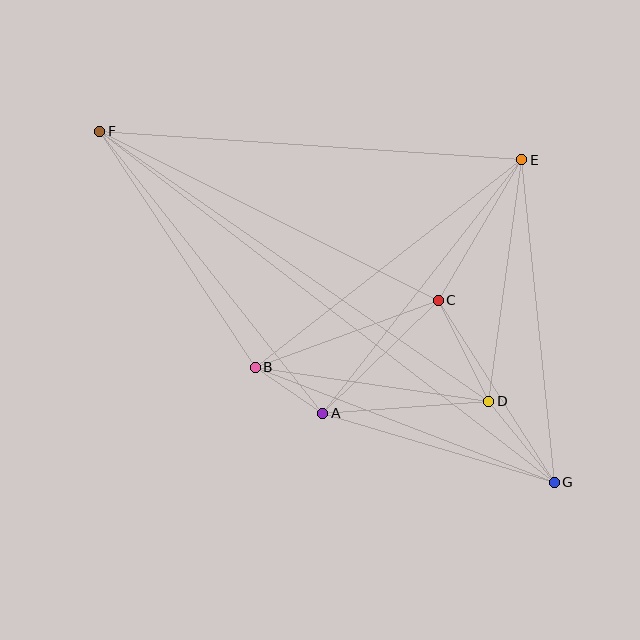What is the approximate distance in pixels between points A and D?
The distance between A and D is approximately 166 pixels.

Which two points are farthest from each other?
Points F and G are farthest from each other.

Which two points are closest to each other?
Points A and B are closest to each other.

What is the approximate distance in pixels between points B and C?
The distance between B and C is approximately 195 pixels.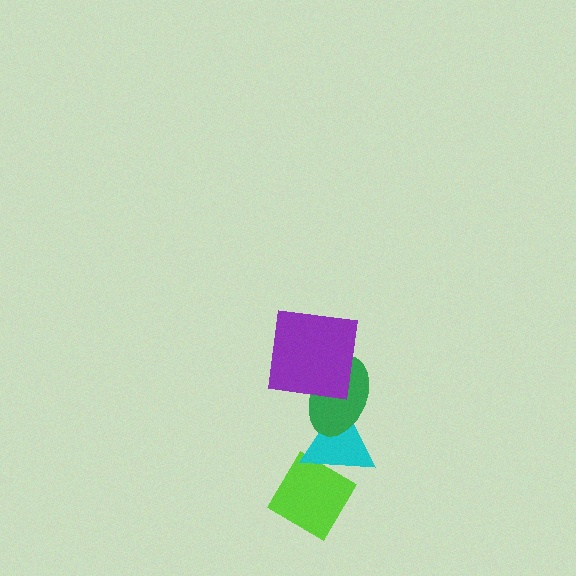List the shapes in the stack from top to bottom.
From top to bottom: the purple square, the green ellipse, the cyan triangle, the lime diamond.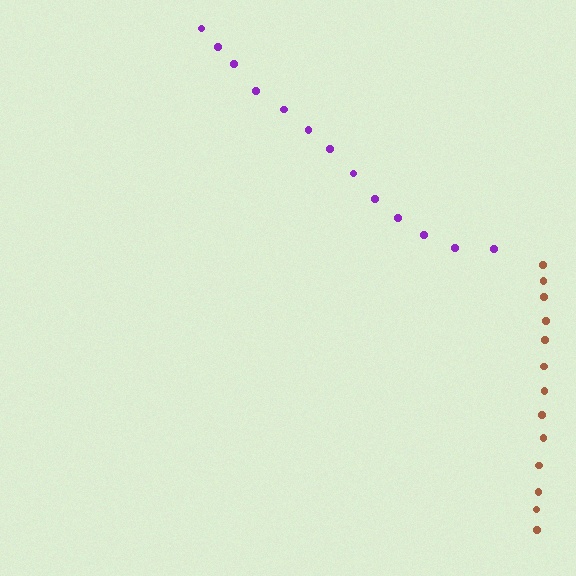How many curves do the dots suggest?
There are 2 distinct paths.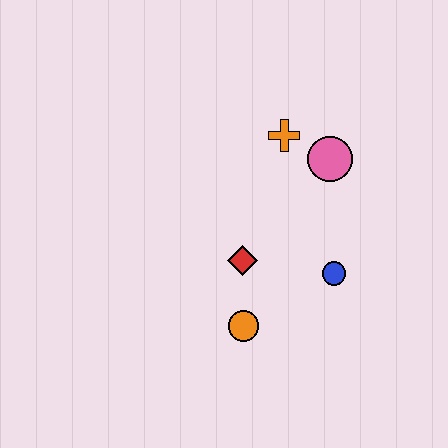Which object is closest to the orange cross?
The pink circle is closest to the orange cross.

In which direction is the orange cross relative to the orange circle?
The orange cross is above the orange circle.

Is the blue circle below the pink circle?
Yes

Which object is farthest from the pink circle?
The orange circle is farthest from the pink circle.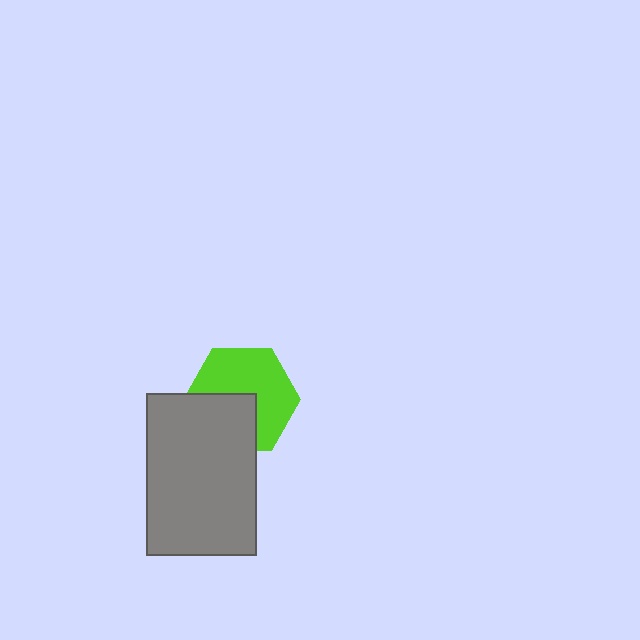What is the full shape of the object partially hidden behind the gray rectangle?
The partially hidden object is a lime hexagon.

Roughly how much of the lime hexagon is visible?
About half of it is visible (roughly 61%).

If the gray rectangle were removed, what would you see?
You would see the complete lime hexagon.